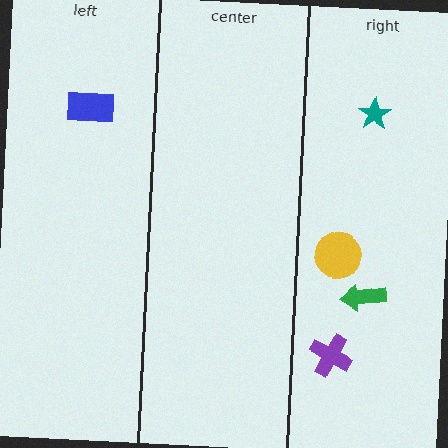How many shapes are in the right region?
4.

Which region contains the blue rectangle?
The left region.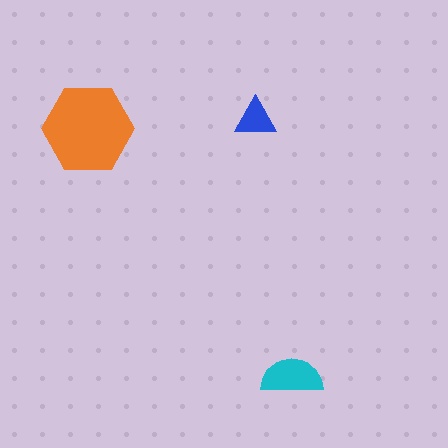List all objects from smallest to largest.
The blue triangle, the cyan semicircle, the orange hexagon.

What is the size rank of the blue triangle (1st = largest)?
3rd.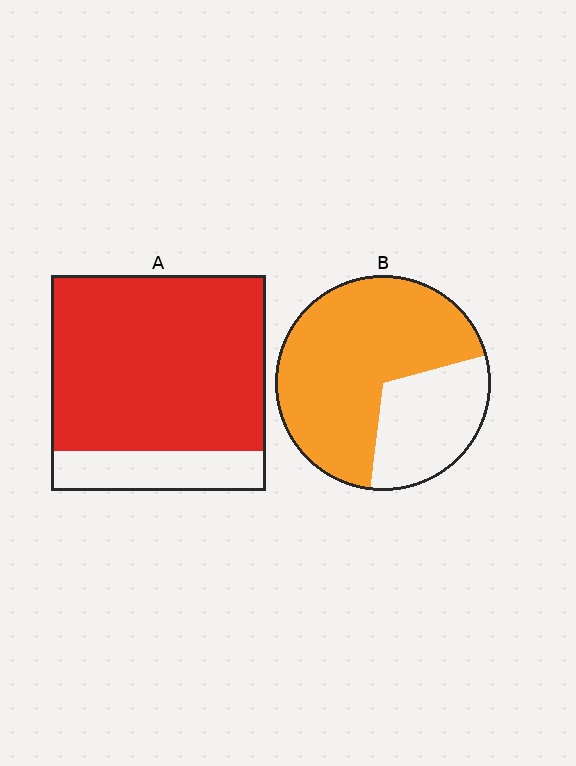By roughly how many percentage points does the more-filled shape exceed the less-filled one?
By roughly 15 percentage points (A over B).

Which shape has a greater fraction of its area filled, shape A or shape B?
Shape A.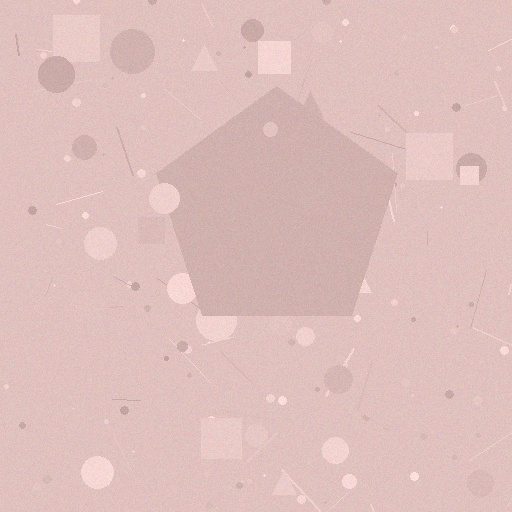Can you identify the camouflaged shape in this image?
The camouflaged shape is a pentagon.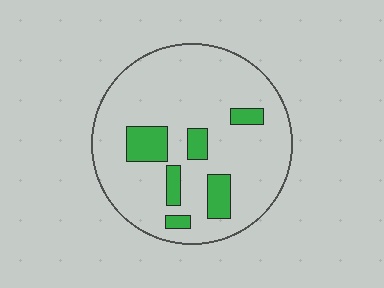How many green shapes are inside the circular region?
6.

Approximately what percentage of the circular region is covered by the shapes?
Approximately 15%.